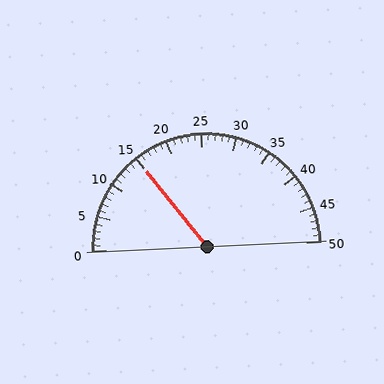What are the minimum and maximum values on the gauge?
The gauge ranges from 0 to 50.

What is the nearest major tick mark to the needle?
The nearest major tick mark is 15.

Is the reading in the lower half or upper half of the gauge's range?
The reading is in the lower half of the range (0 to 50).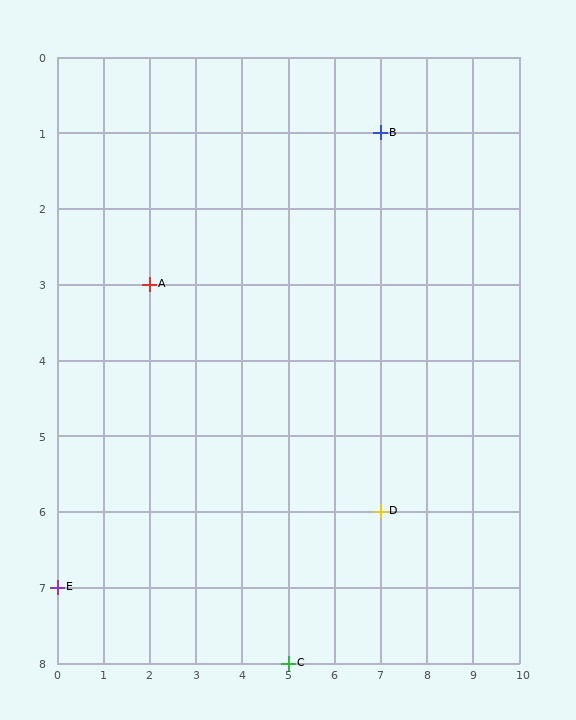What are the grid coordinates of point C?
Point C is at grid coordinates (5, 8).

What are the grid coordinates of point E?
Point E is at grid coordinates (0, 7).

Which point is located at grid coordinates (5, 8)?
Point C is at (5, 8).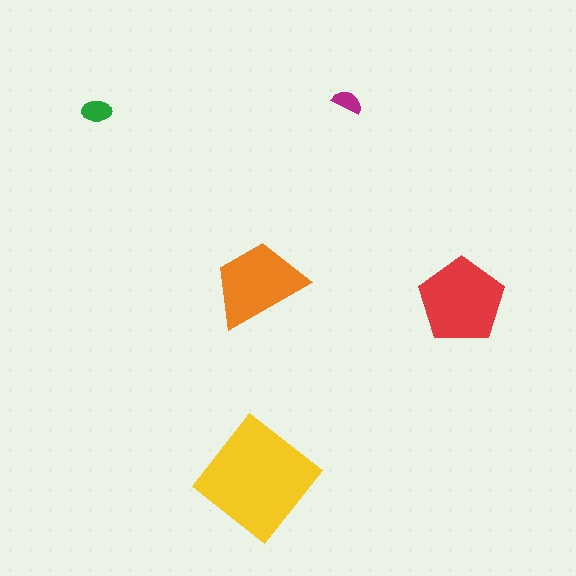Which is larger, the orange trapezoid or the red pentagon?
The red pentagon.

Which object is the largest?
The yellow diamond.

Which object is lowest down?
The yellow diamond is bottommost.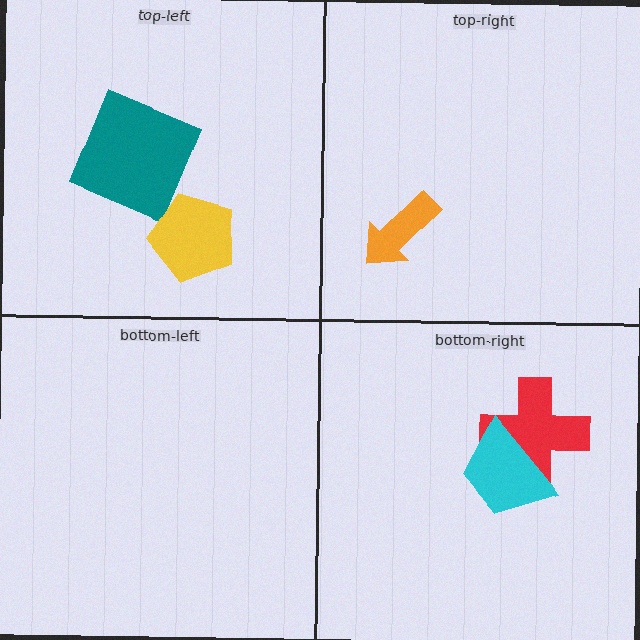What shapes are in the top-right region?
The orange arrow.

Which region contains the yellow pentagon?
The top-left region.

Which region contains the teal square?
The top-left region.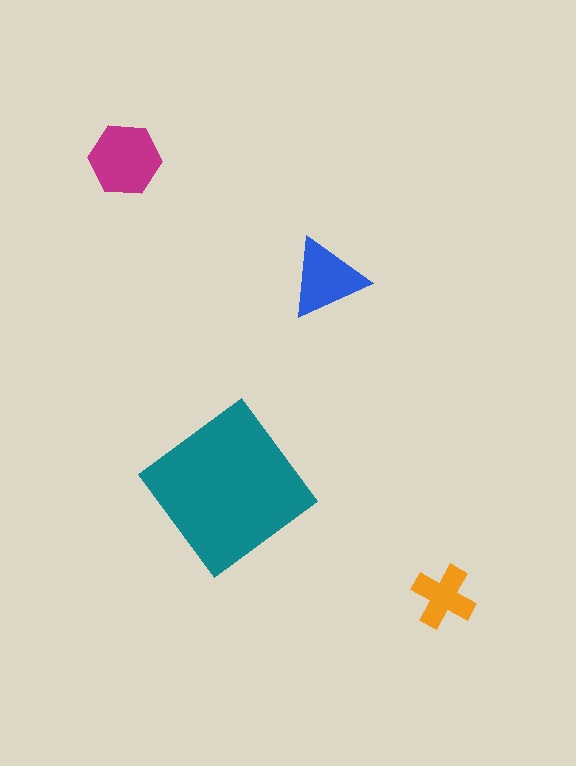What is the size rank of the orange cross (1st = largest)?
4th.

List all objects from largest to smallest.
The teal diamond, the magenta hexagon, the blue triangle, the orange cross.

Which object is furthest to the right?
The orange cross is rightmost.